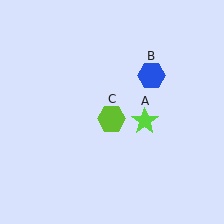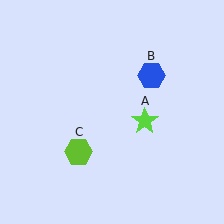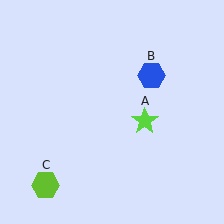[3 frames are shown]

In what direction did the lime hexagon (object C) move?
The lime hexagon (object C) moved down and to the left.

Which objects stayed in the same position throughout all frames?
Lime star (object A) and blue hexagon (object B) remained stationary.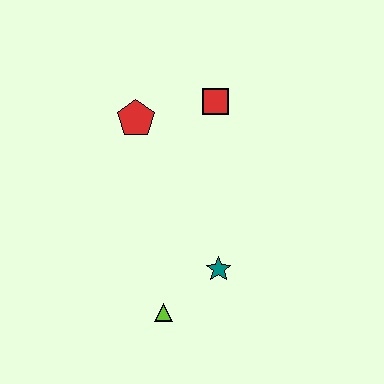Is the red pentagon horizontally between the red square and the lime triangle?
No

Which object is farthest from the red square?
The lime triangle is farthest from the red square.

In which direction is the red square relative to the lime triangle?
The red square is above the lime triangle.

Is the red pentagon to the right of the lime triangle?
No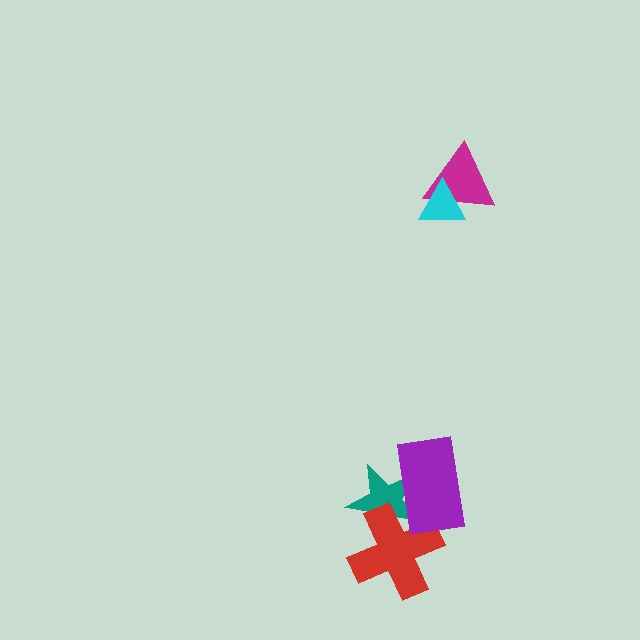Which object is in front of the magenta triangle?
The cyan triangle is in front of the magenta triangle.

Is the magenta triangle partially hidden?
Yes, it is partially covered by another shape.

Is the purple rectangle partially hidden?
No, no other shape covers it.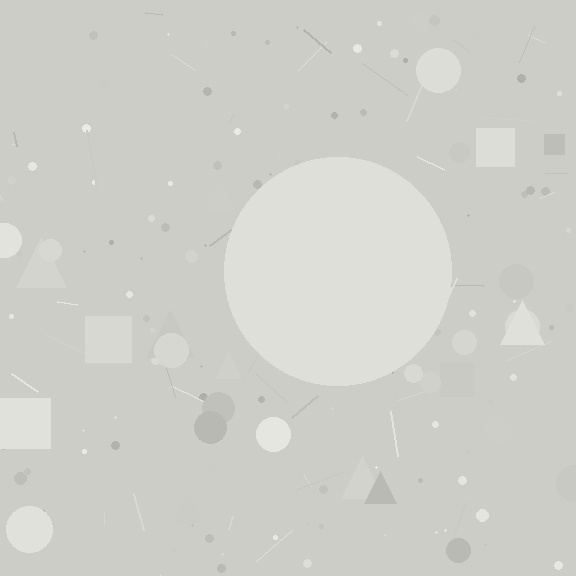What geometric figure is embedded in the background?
A circle is embedded in the background.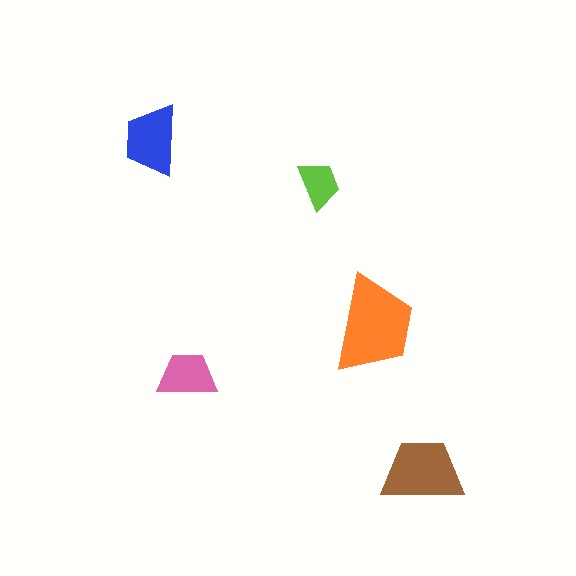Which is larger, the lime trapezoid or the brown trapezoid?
The brown one.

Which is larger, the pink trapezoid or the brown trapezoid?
The brown one.